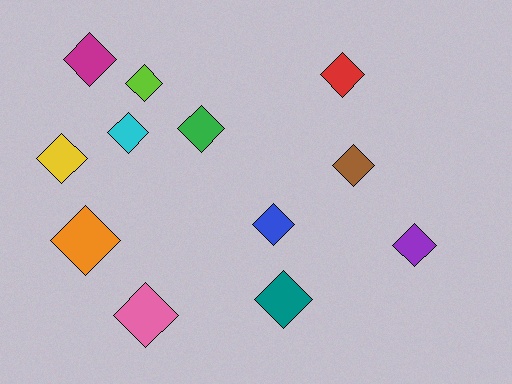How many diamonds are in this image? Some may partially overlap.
There are 12 diamonds.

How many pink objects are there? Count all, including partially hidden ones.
There is 1 pink object.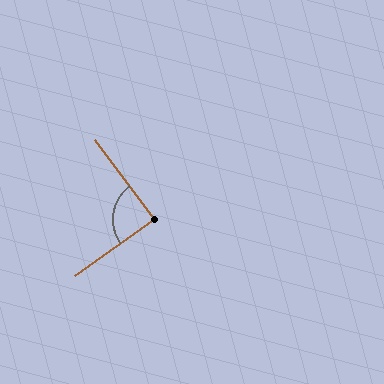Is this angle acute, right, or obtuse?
It is approximately a right angle.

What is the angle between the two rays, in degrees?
Approximately 89 degrees.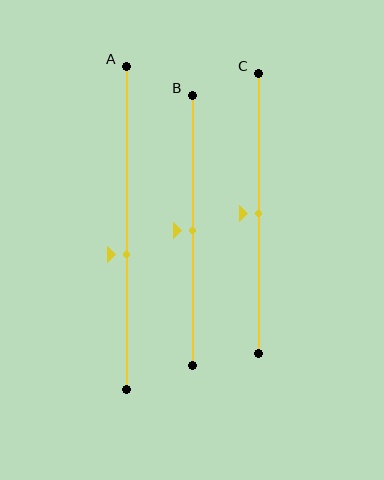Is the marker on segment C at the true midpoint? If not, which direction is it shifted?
Yes, the marker on segment C is at the true midpoint.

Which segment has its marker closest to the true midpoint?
Segment B has its marker closest to the true midpoint.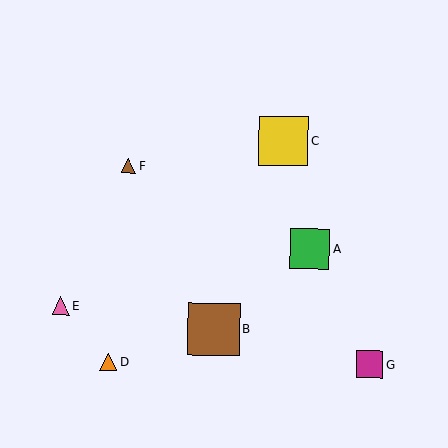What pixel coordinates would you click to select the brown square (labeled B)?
Click at (213, 329) to select the brown square B.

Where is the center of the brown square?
The center of the brown square is at (213, 329).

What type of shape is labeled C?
Shape C is a yellow square.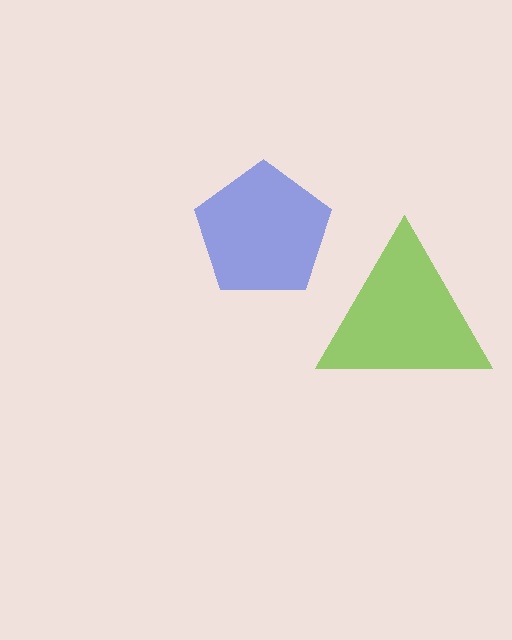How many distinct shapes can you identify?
There are 2 distinct shapes: a blue pentagon, a lime triangle.